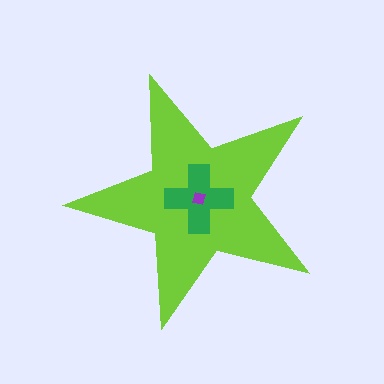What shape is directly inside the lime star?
The green cross.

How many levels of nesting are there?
3.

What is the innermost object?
The purple square.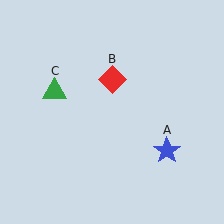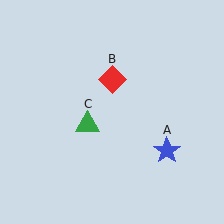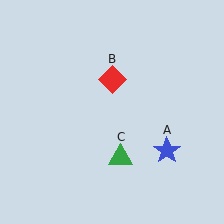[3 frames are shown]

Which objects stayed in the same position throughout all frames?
Blue star (object A) and red diamond (object B) remained stationary.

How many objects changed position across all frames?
1 object changed position: green triangle (object C).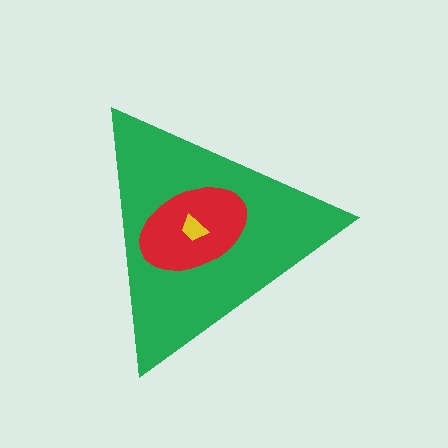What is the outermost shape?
The green triangle.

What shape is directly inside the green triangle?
The red ellipse.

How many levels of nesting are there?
3.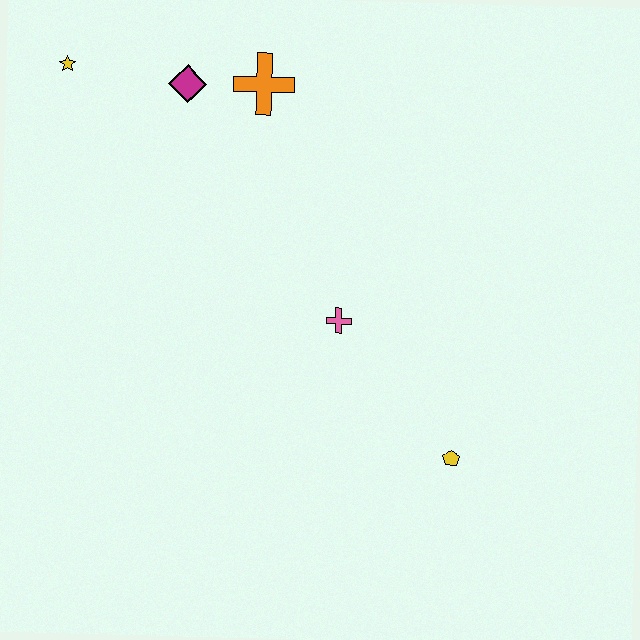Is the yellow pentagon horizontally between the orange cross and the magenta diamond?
No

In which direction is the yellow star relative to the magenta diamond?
The yellow star is to the left of the magenta diamond.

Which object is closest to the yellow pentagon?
The pink cross is closest to the yellow pentagon.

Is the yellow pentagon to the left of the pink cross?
No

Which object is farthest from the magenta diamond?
The yellow pentagon is farthest from the magenta diamond.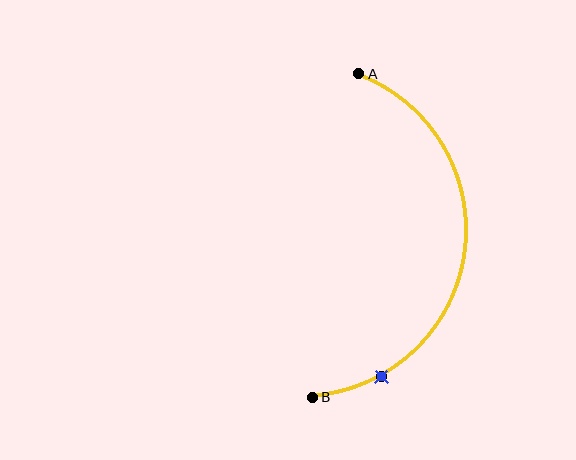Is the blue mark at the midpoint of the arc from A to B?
No. The blue mark lies on the arc but is closer to endpoint B. The arc midpoint would be at the point on the curve equidistant along the arc from both A and B.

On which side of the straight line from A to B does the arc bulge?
The arc bulges to the right of the straight line connecting A and B.